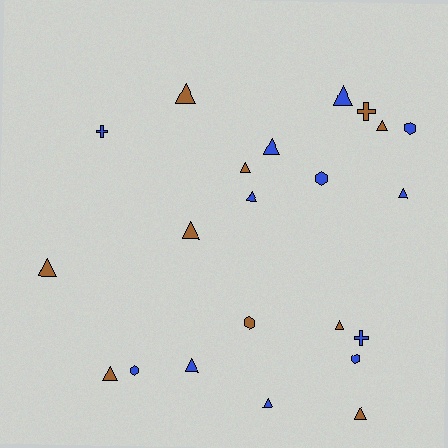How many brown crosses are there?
There is 1 brown cross.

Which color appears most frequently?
Blue, with 12 objects.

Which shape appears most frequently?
Triangle, with 14 objects.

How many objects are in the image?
There are 22 objects.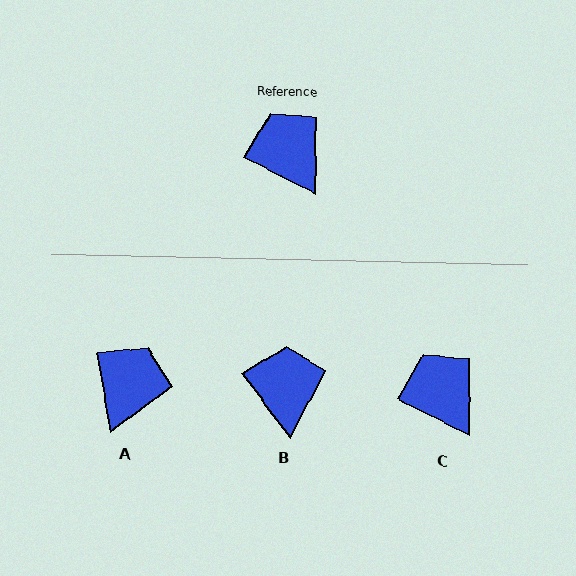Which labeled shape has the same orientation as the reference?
C.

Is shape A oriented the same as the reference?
No, it is off by about 54 degrees.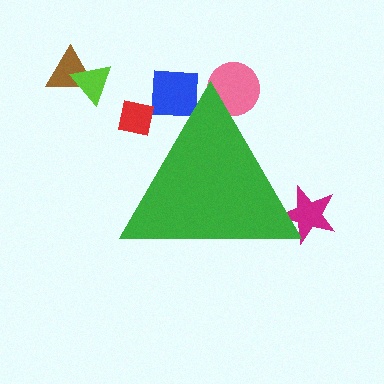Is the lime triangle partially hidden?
No, the lime triangle is fully visible.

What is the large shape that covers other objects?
A green triangle.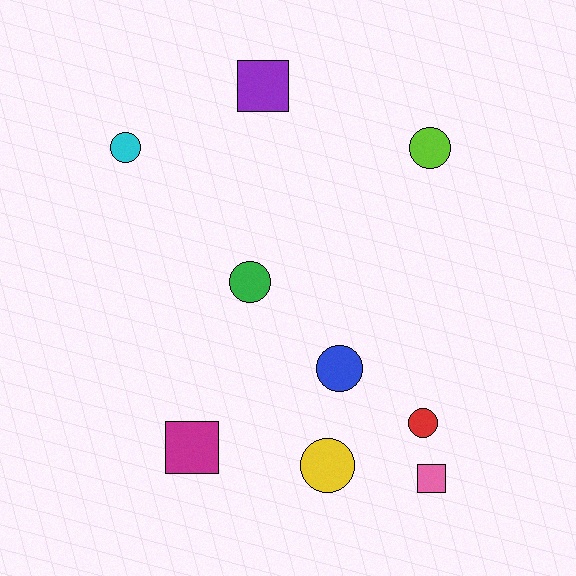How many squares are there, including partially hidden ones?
There are 3 squares.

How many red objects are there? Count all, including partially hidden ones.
There is 1 red object.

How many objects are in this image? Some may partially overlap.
There are 9 objects.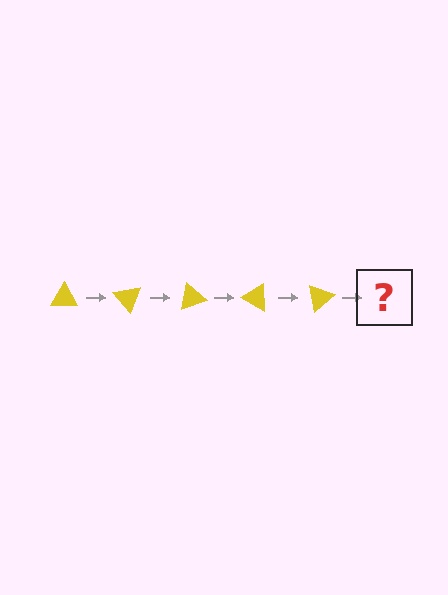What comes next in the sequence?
The next element should be a yellow triangle rotated 250 degrees.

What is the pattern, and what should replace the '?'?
The pattern is that the triangle rotates 50 degrees each step. The '?' should be a yellow triangle rotated 250 degrees.